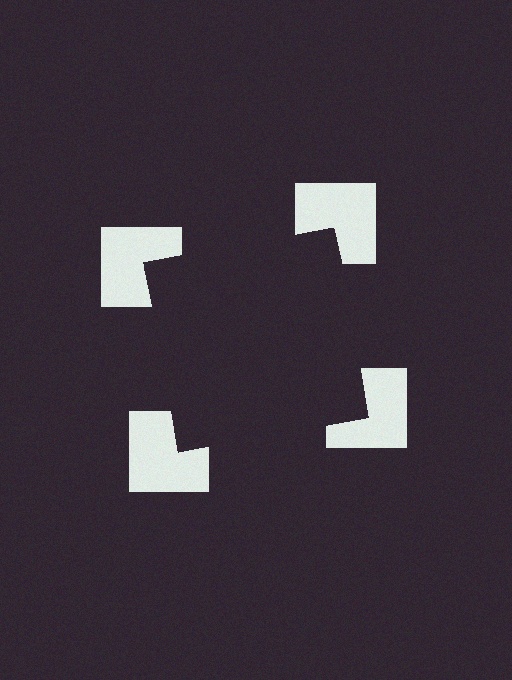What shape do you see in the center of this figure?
An illusory square — its edges are inferred from the aligned wedge cuts in the notched squares, not physically drawn.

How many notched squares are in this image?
There are 4 — one at each vertex of the illusory square.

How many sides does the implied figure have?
4 sides.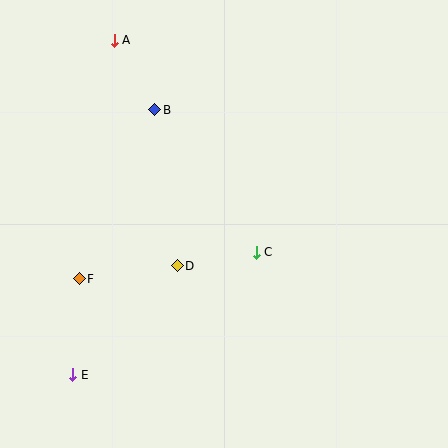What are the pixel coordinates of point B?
Point B is at (155, 110).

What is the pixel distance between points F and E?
The distance between F and E is 96 pixels.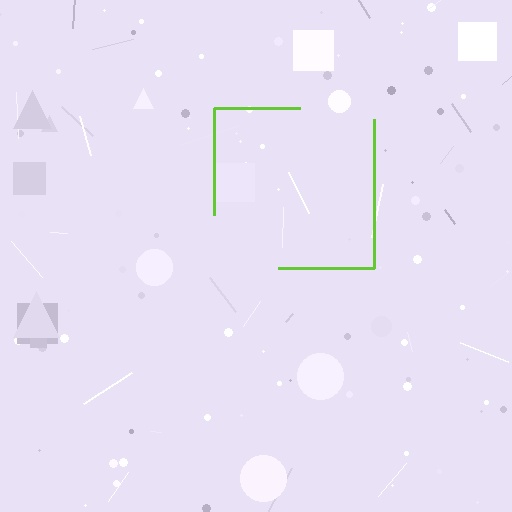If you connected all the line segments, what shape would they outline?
They would outline a square.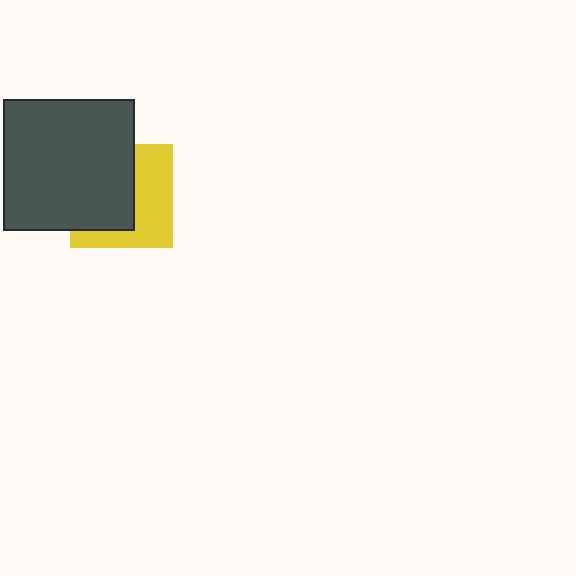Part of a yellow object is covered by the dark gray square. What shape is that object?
It is a square.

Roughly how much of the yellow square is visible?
About half of it is visible (roughly 46%).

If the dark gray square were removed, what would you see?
You would see the complete yellow square.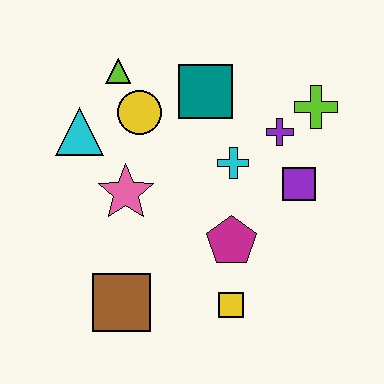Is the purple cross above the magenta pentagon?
Yes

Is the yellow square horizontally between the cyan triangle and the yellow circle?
No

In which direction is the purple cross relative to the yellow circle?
The purple cross is to the right of the yellow circle.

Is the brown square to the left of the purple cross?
Yes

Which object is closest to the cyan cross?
The purple cross is closest to the cyan cross.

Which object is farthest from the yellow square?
The lime triangle is farthest from the yellow square.